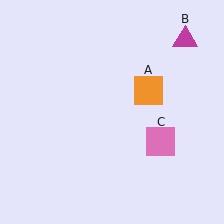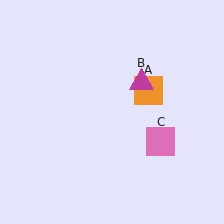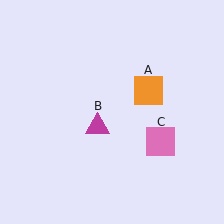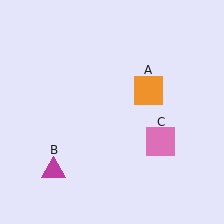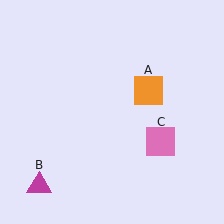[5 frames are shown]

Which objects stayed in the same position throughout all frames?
Orange square (object A) and pink square (object C) remained stationary.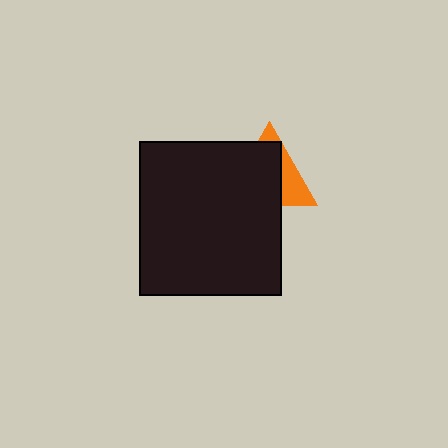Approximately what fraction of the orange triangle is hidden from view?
Roughly 66% of the orange triangle is hidden behind the black rectangle.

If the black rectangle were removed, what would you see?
You would see the complete orange triangle.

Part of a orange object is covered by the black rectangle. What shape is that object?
It is a triangle.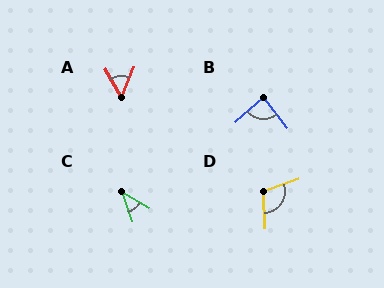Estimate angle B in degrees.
Approximately 86 degrees.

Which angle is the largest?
D, at approximately 107 degrees.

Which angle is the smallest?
C, at approximately 40 degrees.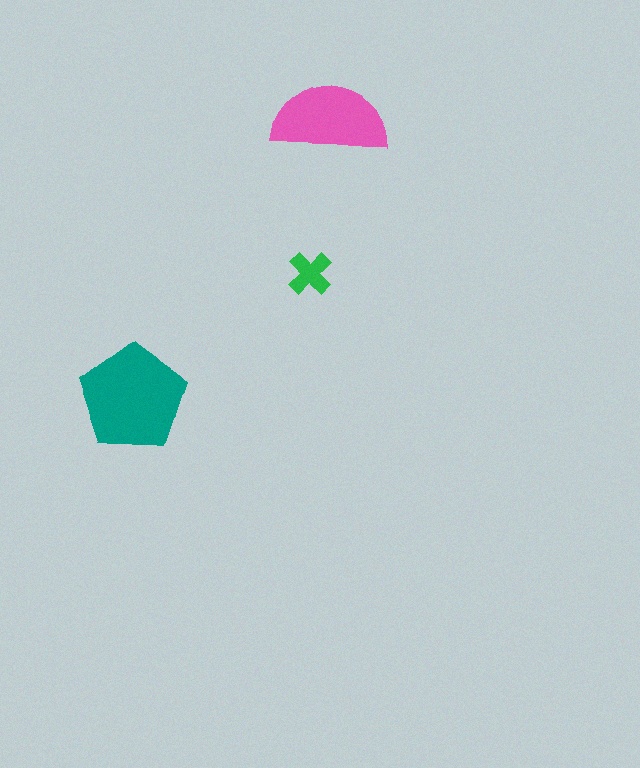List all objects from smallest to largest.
The green cross, the pink semicircle, the teal pentagon.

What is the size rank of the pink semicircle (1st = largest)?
2nd.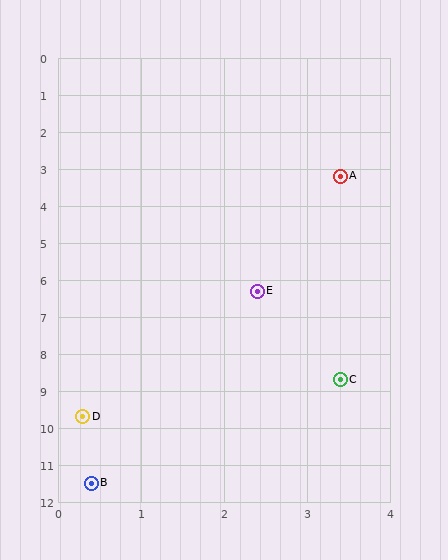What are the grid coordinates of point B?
Point B is at approximately (0.4, 11.5).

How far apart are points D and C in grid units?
Points D and C are about 3.3 grid units apart.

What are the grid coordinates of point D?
Point D is at approximately (0.3, 9.7).